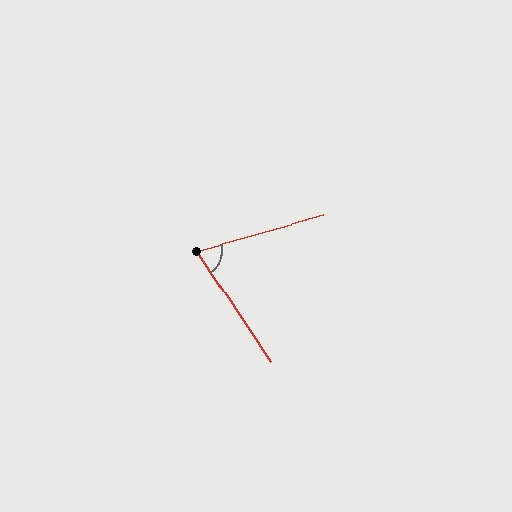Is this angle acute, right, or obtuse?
It is acute.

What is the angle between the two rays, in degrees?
Approximately 72 degrees.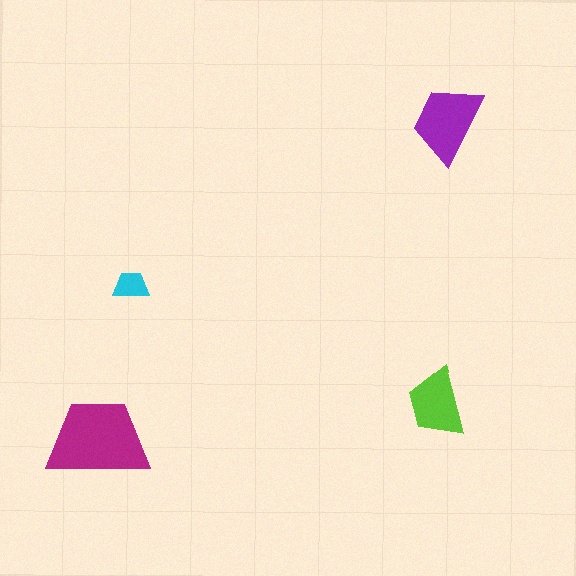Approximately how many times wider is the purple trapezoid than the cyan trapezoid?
About 2 times wider.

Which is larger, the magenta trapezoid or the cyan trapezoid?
The magenta one.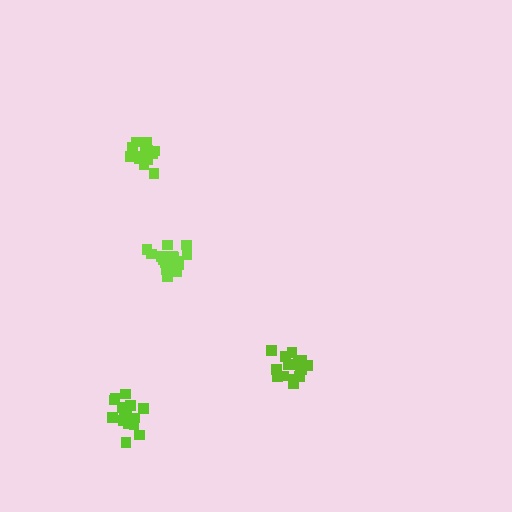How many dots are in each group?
Group 1: 17 dots, Group 2: 16 dots, Group 3: 19 dots, Group 4: 19 dots (71 total).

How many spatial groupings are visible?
There are 4 spatial groupings.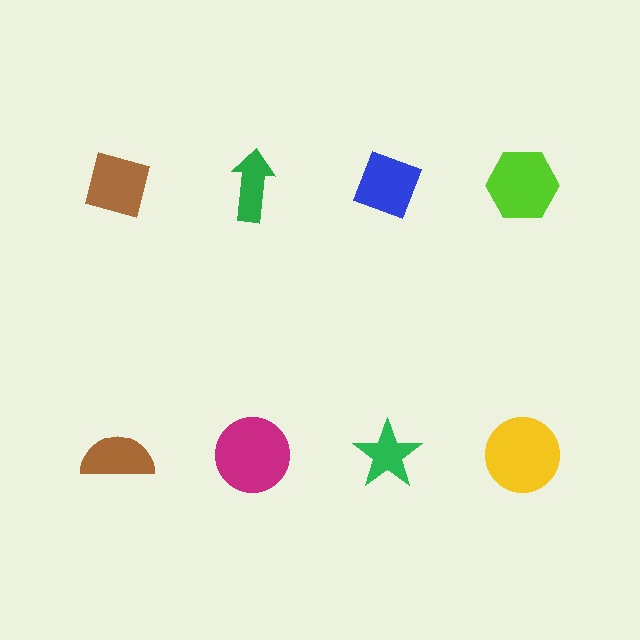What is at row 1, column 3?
A blue diamond.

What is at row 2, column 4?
A yellow circle.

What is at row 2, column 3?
A green star.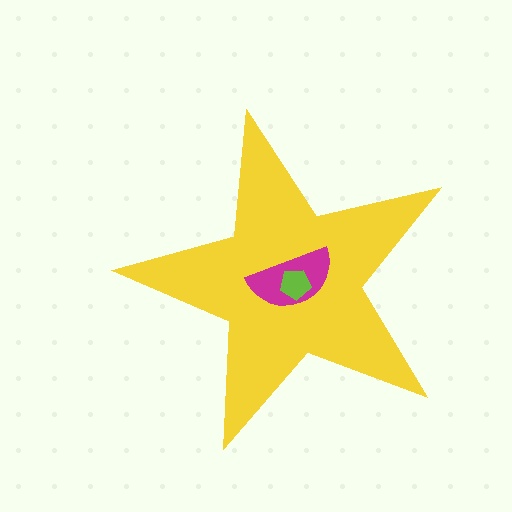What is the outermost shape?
The yellow star.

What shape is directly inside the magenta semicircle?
The lime pentagon.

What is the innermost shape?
The lime pentagon.